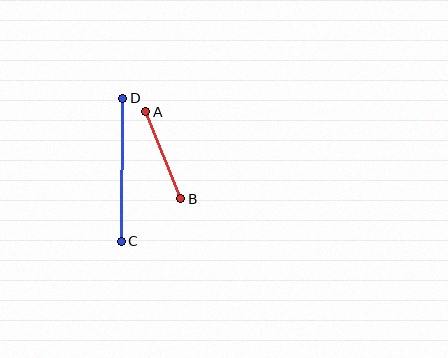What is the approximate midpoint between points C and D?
The midpoint is at approximately (122, 170) pixels.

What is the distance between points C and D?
The distance is approximately 143 pixels.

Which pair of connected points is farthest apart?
Points C and D are farthest apart.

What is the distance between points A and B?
The distance is approximately 94 pixels.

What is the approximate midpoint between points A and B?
The midpoint is at approximately (163, 155) pixels.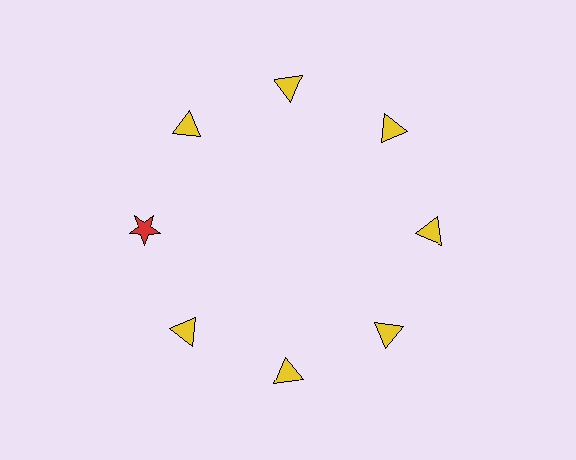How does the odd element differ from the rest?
It differs in both color (red instead of yellow) and shape (star instead of triangle).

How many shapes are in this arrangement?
There are 8 shapes arranged in a ring pattern.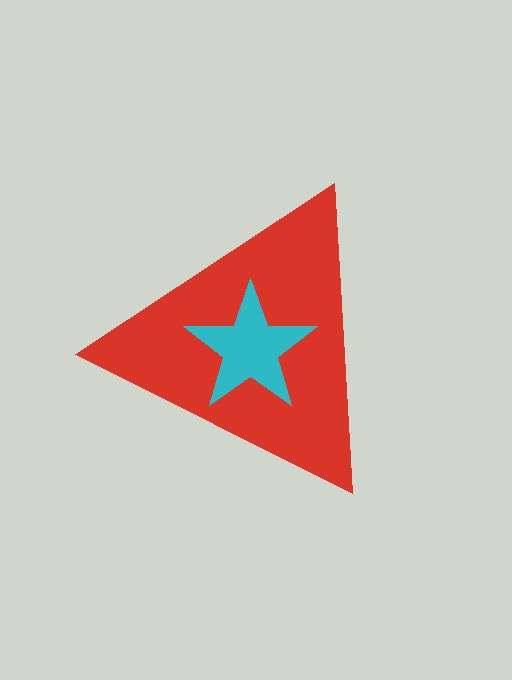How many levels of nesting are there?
2.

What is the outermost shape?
The red triangle.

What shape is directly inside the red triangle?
The cyan star.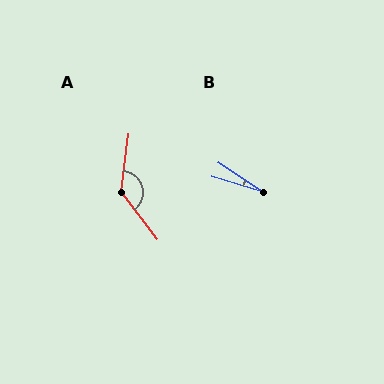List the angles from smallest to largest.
B (17°), A (136°).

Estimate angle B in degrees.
Approximately 17 degrees.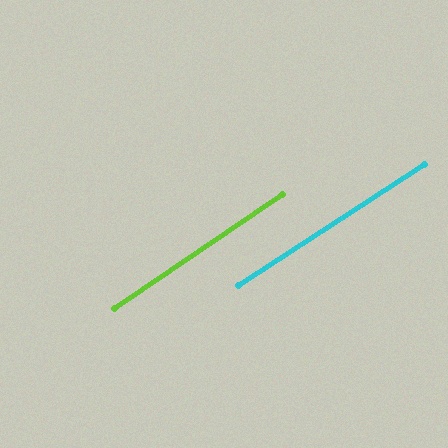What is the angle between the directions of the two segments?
Approximately 1 degree.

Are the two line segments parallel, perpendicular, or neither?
Parallel — their directions differ by only 0.9°.